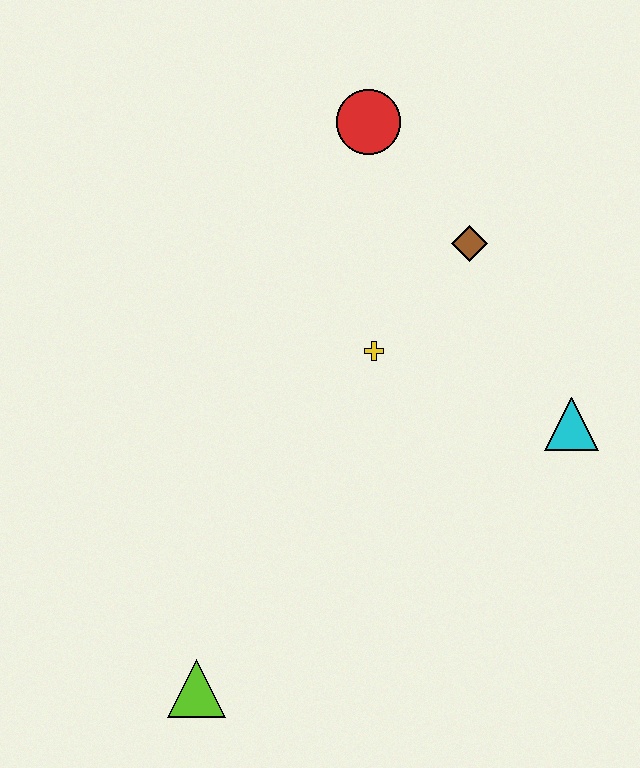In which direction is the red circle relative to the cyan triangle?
The red circle is above the cyan triangle.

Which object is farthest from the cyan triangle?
The lime triangle is farthest from the cyan triangle.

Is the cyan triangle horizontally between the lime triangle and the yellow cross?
No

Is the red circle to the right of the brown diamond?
No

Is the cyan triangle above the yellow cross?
No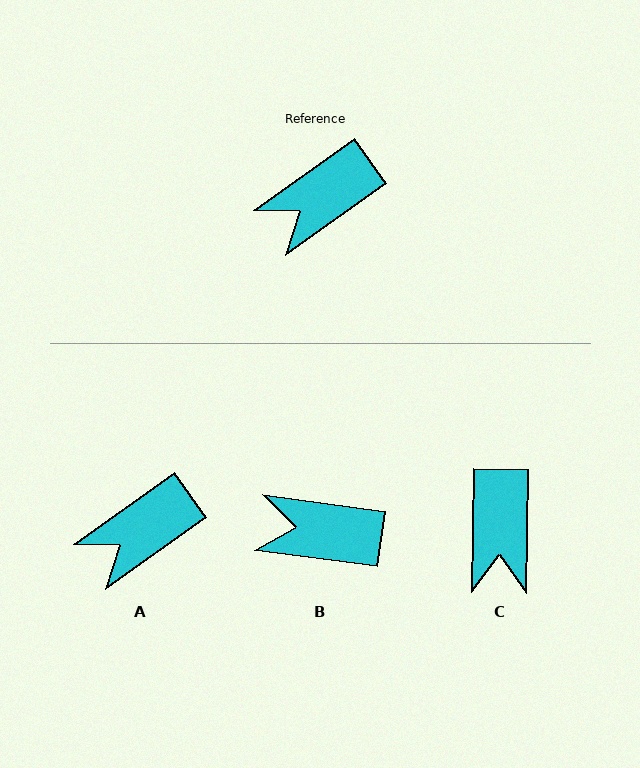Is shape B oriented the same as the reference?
No, it is off by about 43 degrees.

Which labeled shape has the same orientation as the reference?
A.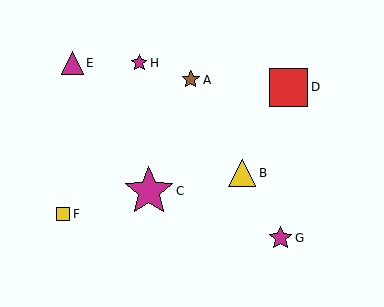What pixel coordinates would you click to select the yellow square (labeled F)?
Click at (63, 214) to select the yellow square F.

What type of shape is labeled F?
Shape F is a yellow square.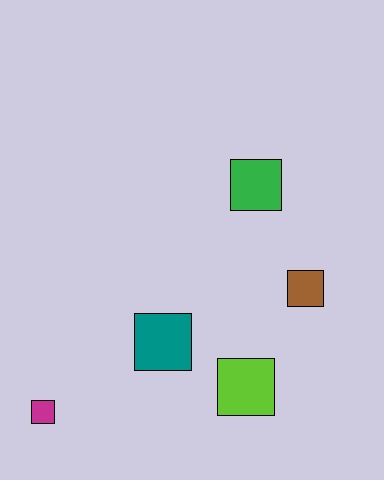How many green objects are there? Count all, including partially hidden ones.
There is 1 green object.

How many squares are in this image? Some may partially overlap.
There are 5 squares.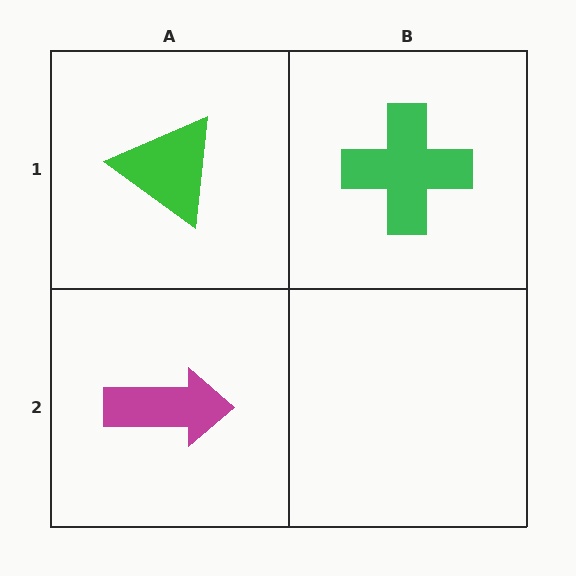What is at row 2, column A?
A magenta arrow.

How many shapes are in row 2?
1 shape.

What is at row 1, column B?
A green cross.